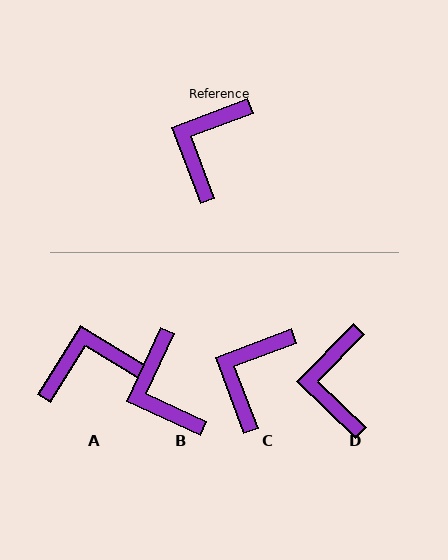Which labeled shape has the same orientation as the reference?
C.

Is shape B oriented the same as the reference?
No, it is off by about 45 degrees.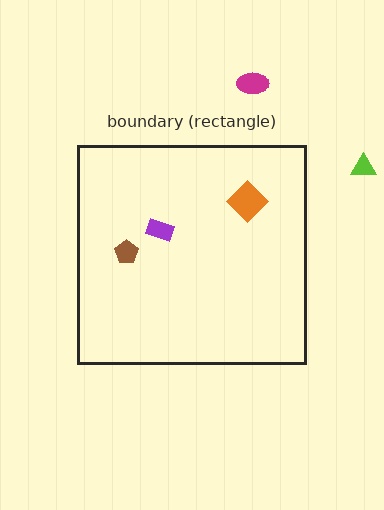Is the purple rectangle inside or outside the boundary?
Inside.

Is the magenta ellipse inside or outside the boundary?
Outside.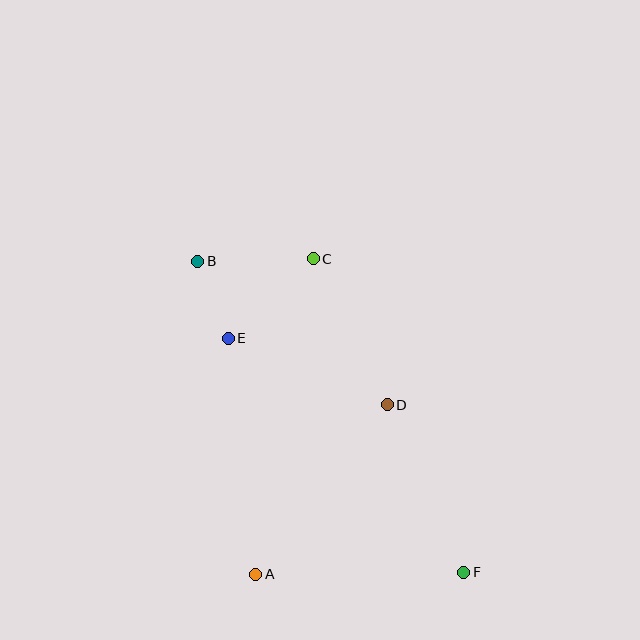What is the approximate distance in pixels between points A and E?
The distance between A and E is approximately 238 pixels.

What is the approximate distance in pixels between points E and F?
The distance between E and F is approximately 332 pixels.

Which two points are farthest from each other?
Points B and F are farthest from each other.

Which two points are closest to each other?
Points B and E are closest to each other.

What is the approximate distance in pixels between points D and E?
The distance between D and E is approximately 172 pixels.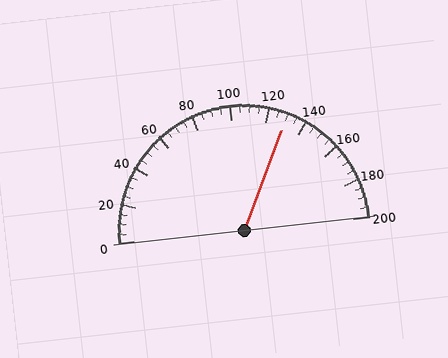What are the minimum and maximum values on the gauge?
The gauge ranges from 0 to 200.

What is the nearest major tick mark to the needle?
The nearest major tick mark is 120.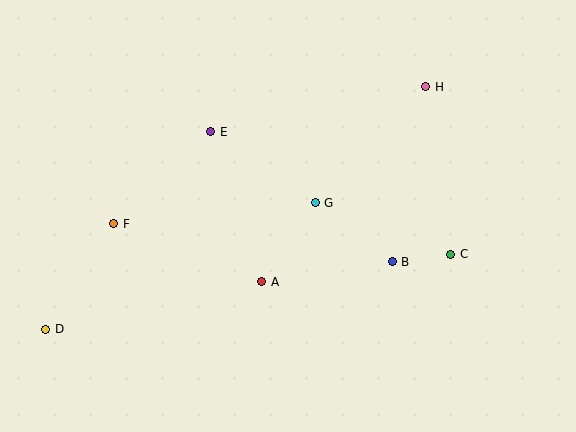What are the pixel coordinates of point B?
Point B is at (392, 262).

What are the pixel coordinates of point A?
Point A is at (262, 282).